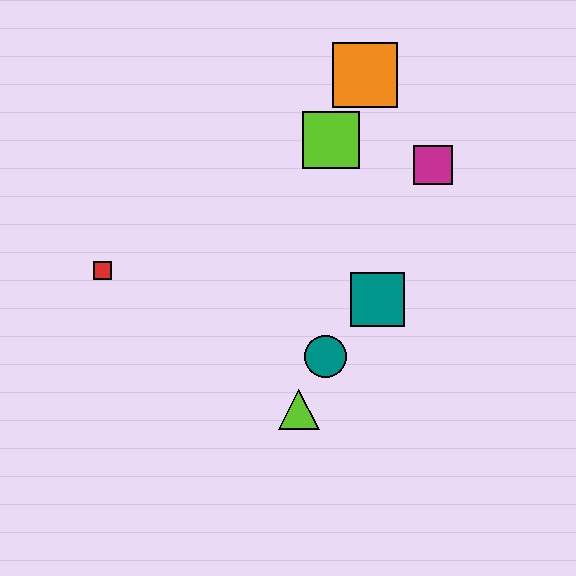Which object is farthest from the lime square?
The lime triangle is farthest from the lime square.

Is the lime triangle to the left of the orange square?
Yes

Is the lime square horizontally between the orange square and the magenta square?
No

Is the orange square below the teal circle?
No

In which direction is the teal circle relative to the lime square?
The teal circle is below the lime square.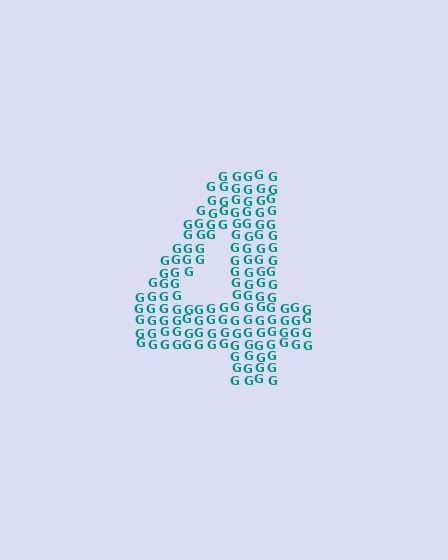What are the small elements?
The small elements are letter G's.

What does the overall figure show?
The overall figure shows the digit 4.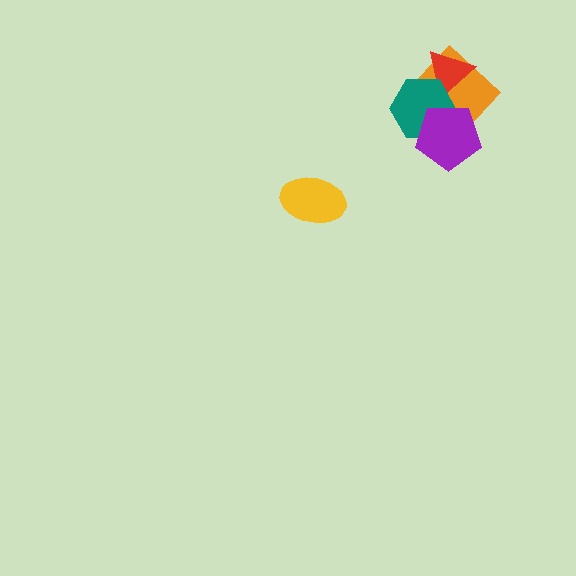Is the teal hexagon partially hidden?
Yes, it is partially covered by another shape.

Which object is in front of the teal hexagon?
The purple pentagon is in front of the teal hexagon.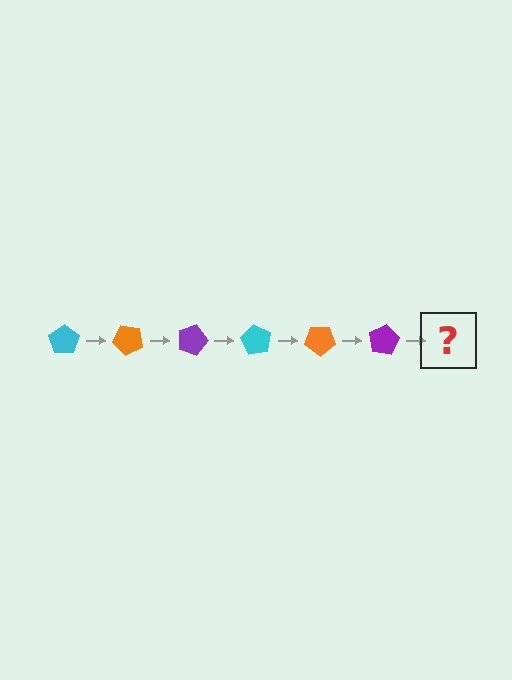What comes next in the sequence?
The next element should be a cyan pentagon, rotated 270 degrees from the start.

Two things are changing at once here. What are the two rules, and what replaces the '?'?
The two rules are that it rotates 45 degrees each step and the color cycles through cyan, orange, and purple. The '?' should be a cyan pentagon, rotated 270 degrees from the start.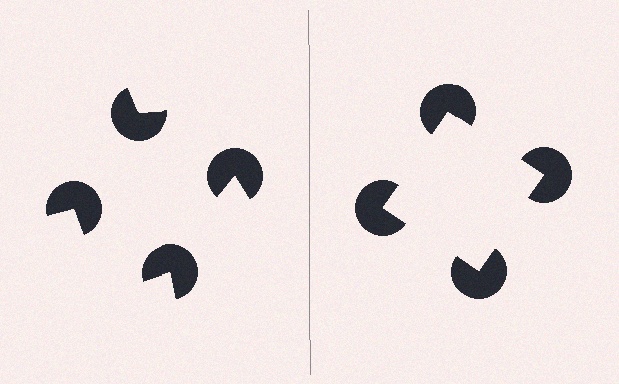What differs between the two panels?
The pac-man discs are positioned identically on both sides; only the wedge orientations differ. On the right they align to a square; on the left they are misaligned.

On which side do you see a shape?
An illusory square appears on the right side. On the left side the wedge cuts are rotated, so no coherent shape forms.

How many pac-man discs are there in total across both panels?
8 — 4 on each side.